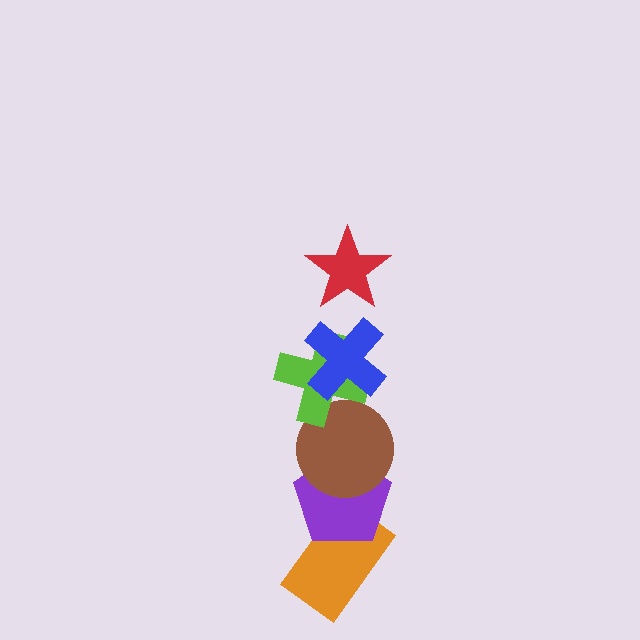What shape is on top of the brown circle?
The lime cross is on top of the brown circle.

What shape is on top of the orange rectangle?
The purple pentagon is on top of the orange rectangle.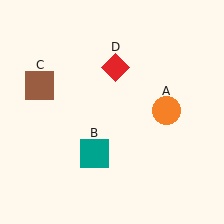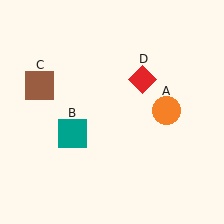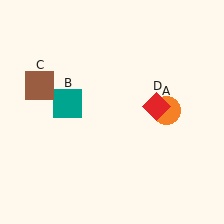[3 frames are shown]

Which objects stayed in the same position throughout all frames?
Orange circle (object A) and brown square (object C) remained stationary.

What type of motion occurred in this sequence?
The teal square (object B), red diamond (object D) rotated clockwise around the center of the scene.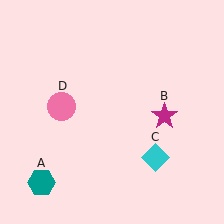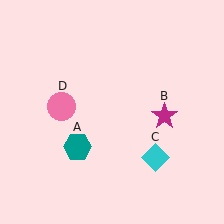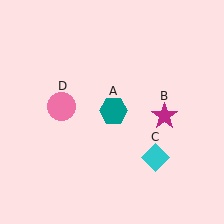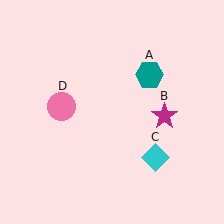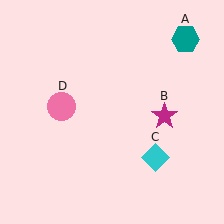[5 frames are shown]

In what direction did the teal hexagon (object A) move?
The teal hexagon (object A) moved up and to the right.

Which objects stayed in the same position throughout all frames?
Magenta star (object B) and cyan diamond (object C) and pink circle (object D) remained stationary.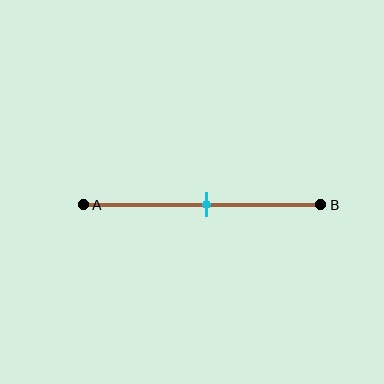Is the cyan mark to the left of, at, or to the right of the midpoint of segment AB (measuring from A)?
The cyan mark is approximately at the midpoint of segment AB.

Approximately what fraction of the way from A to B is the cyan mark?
The cyan mark is approximately 50% of the way from A to B.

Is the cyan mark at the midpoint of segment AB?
Yes, the mark is approximately at the midpoint.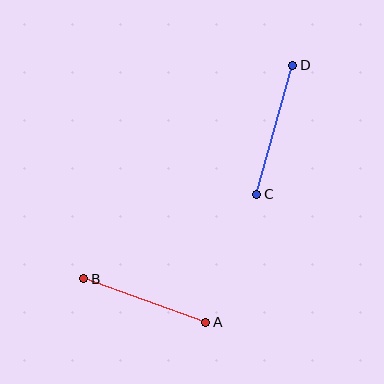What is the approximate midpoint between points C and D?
The midpoint is at approximately (275, 130) pixels.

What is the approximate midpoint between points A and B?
The midpoint is at approximately (145, 301) pixels.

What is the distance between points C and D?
The distance is approximately 134 pixels.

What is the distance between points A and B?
The distance is approximately 130 pixels.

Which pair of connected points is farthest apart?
Points C and D are farthest apart.